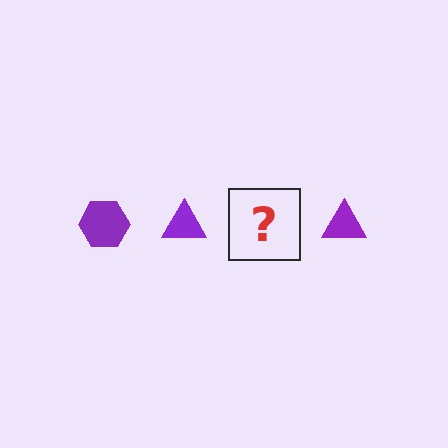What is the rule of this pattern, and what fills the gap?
The rule is that the pattern cycles through hexagon, triangle shapes in purple. The gap should be filled with a purple hexagon.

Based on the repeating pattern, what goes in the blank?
The blank should be a purple hexagon.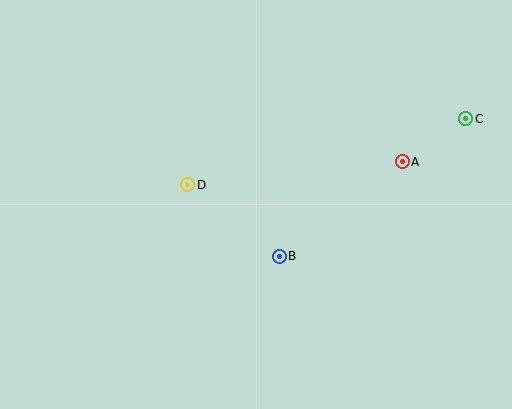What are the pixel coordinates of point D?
Point D is at (188, 185).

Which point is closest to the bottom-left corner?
Point D is closest to the bottom-left corner.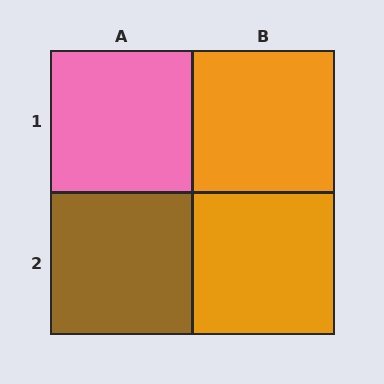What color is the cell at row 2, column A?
Brown.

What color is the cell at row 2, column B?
Orange.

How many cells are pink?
1 cell is pink.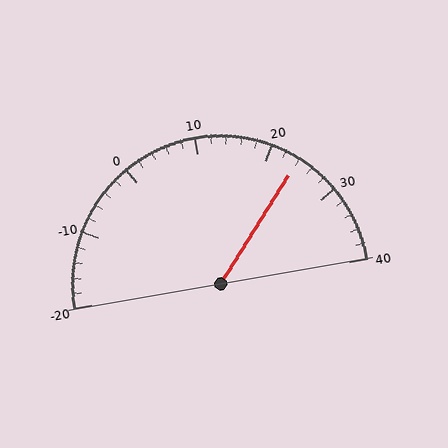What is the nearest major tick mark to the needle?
The nearest major tick mark is 20.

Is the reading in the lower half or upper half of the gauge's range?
The reading is in the upper half of the range (-20 to 40).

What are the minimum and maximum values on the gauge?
The gauge ranges from -20 to 40.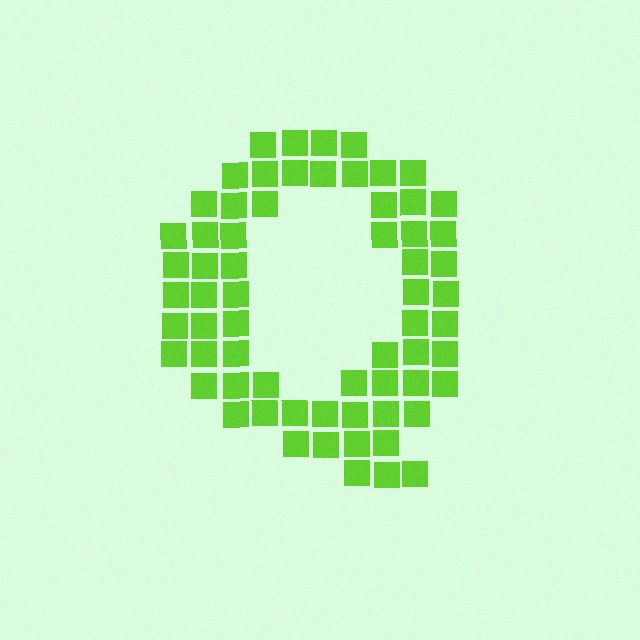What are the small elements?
The small elements are squares.